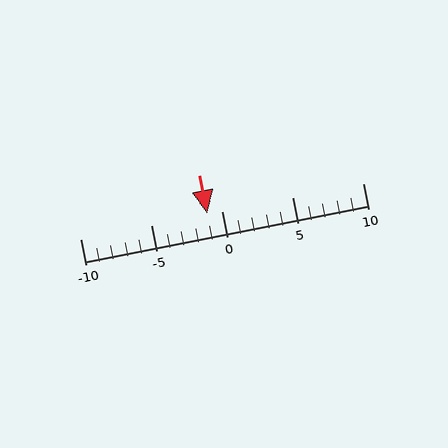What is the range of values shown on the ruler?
The ruler shows values from -10 to 10.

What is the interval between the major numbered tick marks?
The major tick marks are spaced 5 units apart.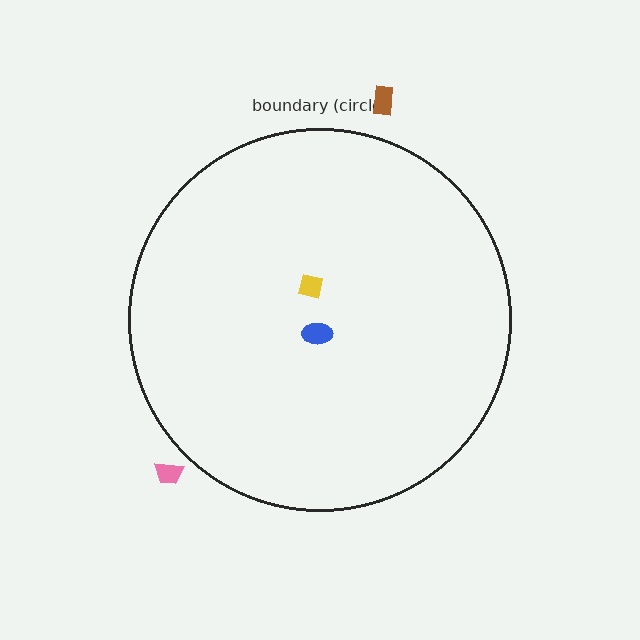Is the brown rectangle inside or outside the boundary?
Outside.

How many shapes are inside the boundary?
2 inside, 2 outside.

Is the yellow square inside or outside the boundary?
Inside.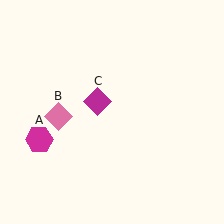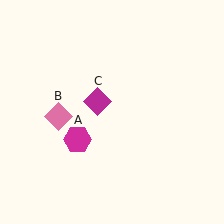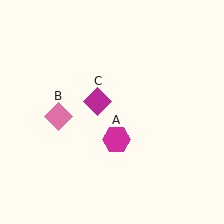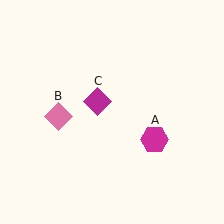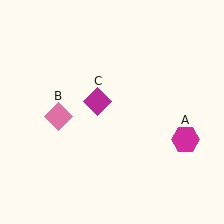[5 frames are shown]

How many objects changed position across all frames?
1 object changed position: magenta hexagon (object A).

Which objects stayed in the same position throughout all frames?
Pink diamond (object B) and magenta diamond (object C) remained stationary.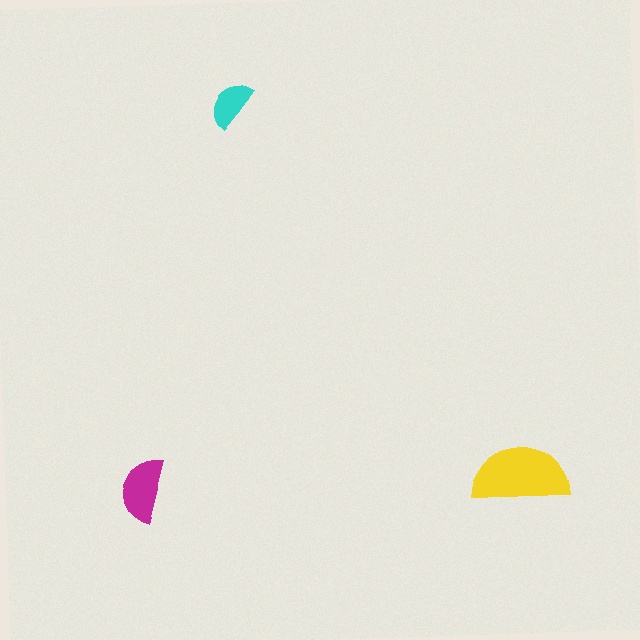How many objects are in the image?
There are 3 objects in the image.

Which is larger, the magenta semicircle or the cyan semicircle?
The magenta one.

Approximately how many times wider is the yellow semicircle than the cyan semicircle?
About 2 times wider.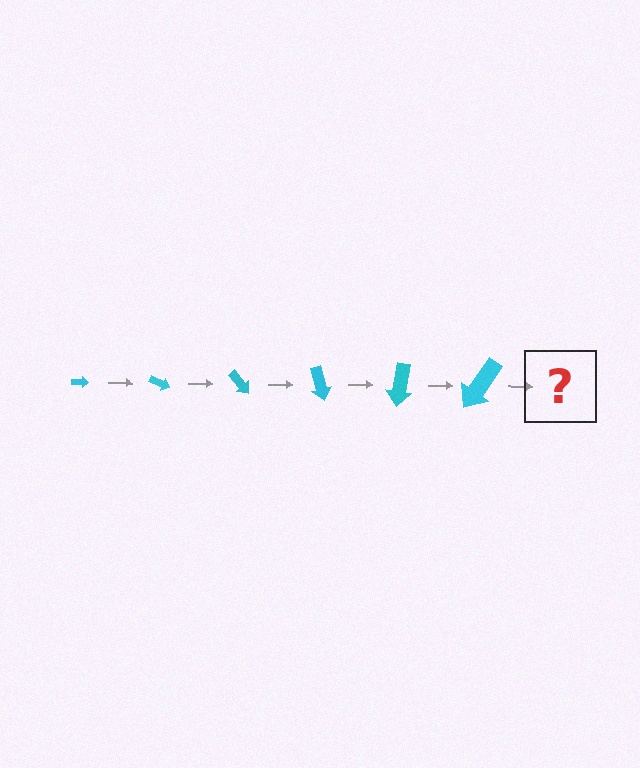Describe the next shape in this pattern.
It should be an arrow, larger than the previous one and rotated 150 degrees from the start.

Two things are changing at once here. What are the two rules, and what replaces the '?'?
The two rules are that the arrow grows larger each step and it rotates 25 degrees each step. The '?' should be an arrow, larger than the previous one and rotated 150 degrees from the start.